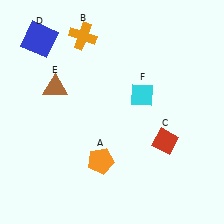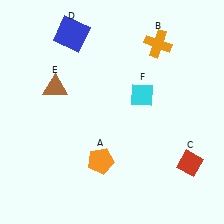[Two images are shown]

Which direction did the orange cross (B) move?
The orange cross (B) moved right.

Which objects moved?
The objects that moved are: the orange cross (B), the red diamond (C), the blue square (D).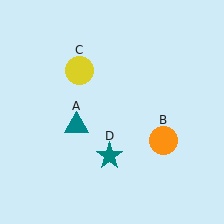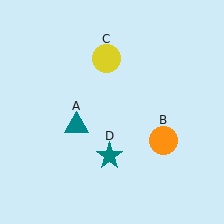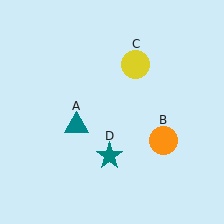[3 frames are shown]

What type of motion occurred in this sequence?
The yellow circle (object C) rotated clockwise around the center of the scene.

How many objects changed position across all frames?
1 object changed position: yellow circle (object C).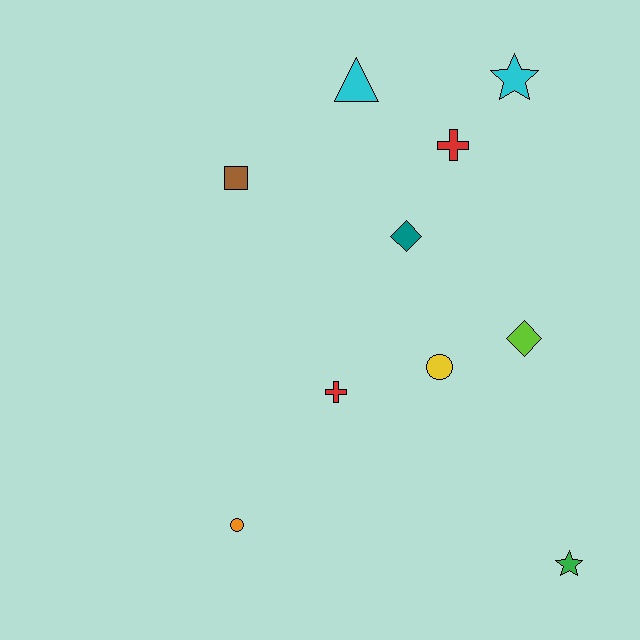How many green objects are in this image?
There is 1 green object.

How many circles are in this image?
There are 2 circles.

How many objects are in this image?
There are 10 objects.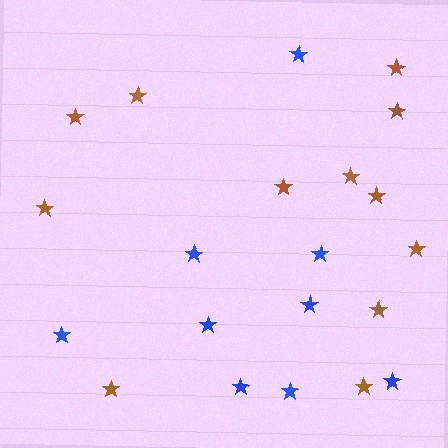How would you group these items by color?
There are 2 groups: one group of blue stars (9) and one group of brown stars (12).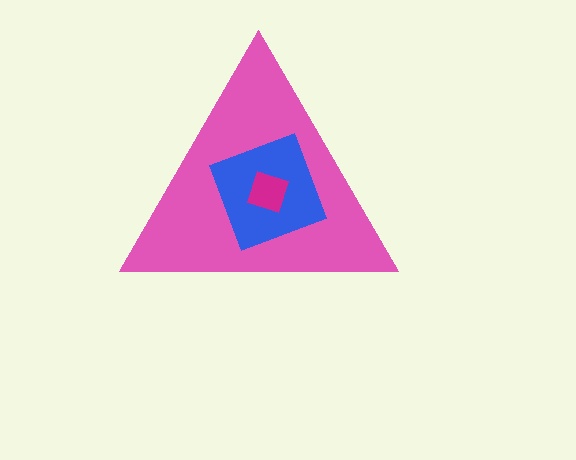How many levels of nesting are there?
3.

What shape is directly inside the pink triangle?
The blue diamond.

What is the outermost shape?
The pink triangle.